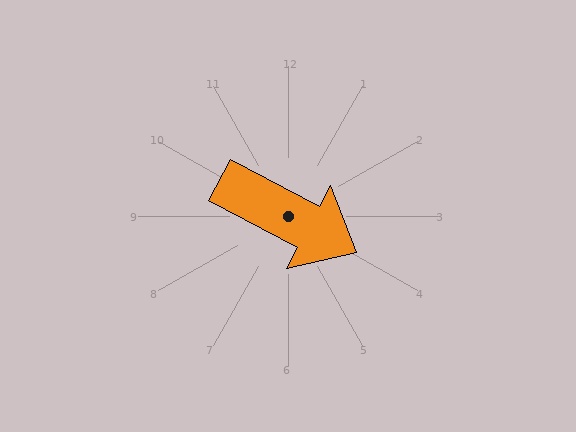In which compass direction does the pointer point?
Southeast.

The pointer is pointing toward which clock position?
Roughly 4 o'clock.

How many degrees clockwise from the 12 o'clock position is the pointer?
Approximately 118 degrees.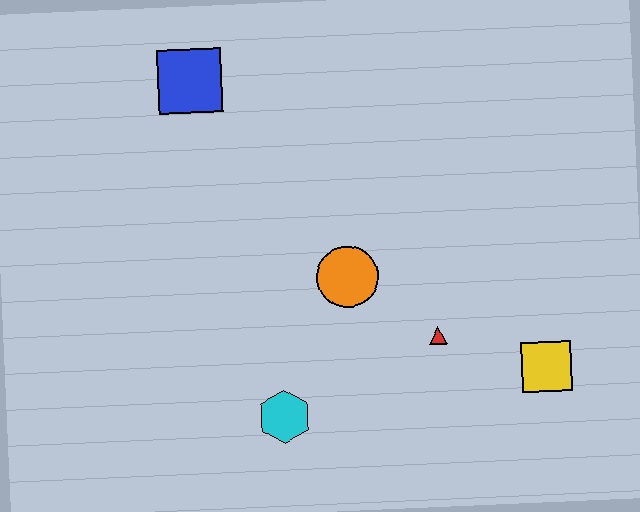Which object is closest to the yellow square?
The red triangle is closest to the yellow square.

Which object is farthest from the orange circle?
The blue square is farthest from the orange circle.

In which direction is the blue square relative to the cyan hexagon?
The blue square is above the cyan hexagon.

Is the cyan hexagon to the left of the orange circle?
Yes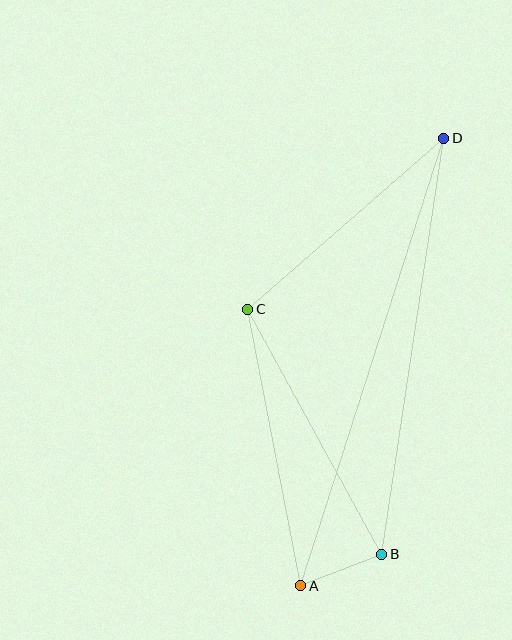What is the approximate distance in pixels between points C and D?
The distance between C and D is approximately 260 pixels.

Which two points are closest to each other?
Points A and B are closest to each other.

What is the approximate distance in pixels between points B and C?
The distance between B and C is approximately 279 pixels.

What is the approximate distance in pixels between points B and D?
The distance between B and D is approximately 421 pixels.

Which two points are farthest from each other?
Points A and D are farthest from each other.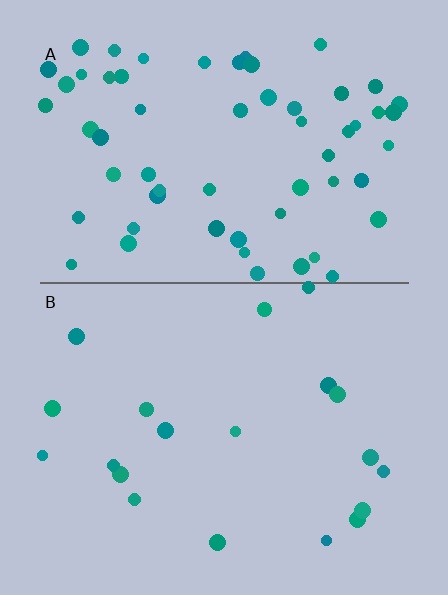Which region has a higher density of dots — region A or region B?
A (the top).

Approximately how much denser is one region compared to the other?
Approximately 3.0× — region A over region B.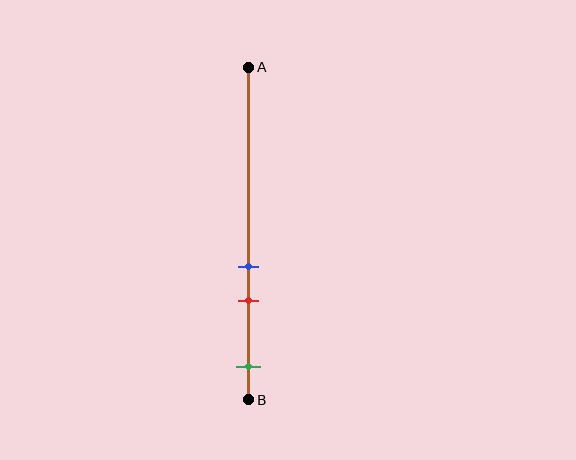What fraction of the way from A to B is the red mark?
The red mark is approximately 70% (0.7) of the way from A to B.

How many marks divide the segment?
There are 3 marks dividing the segment.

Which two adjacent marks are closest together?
The blue and red marks are the closest adjacent pair.